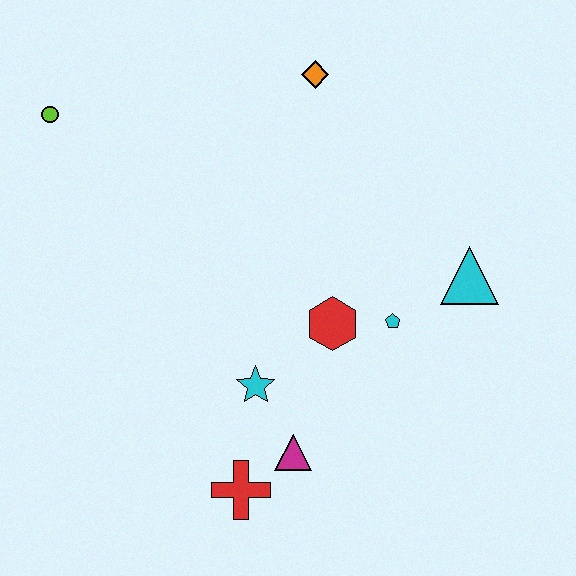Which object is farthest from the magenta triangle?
The lime circle is farthest from the magenta triangle.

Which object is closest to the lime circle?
The orange diamond is closest to the lime circle.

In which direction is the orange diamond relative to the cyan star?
The orange diamond is above the cyan star.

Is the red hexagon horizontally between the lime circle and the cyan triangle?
Yes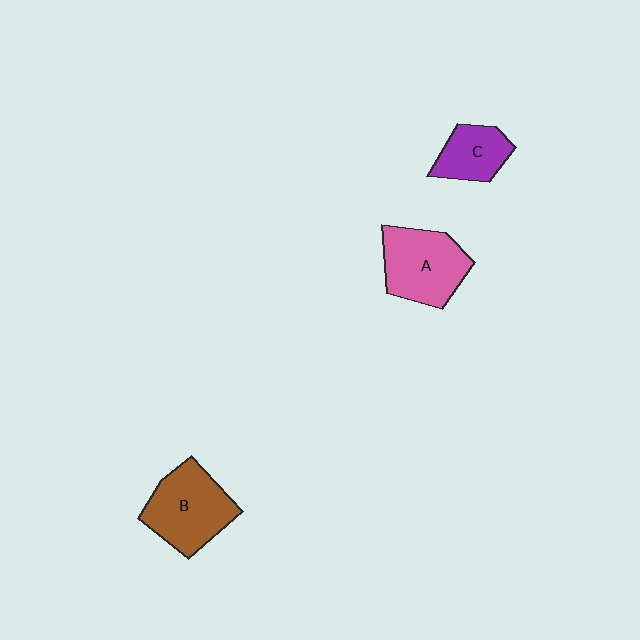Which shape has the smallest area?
Shape C (purple).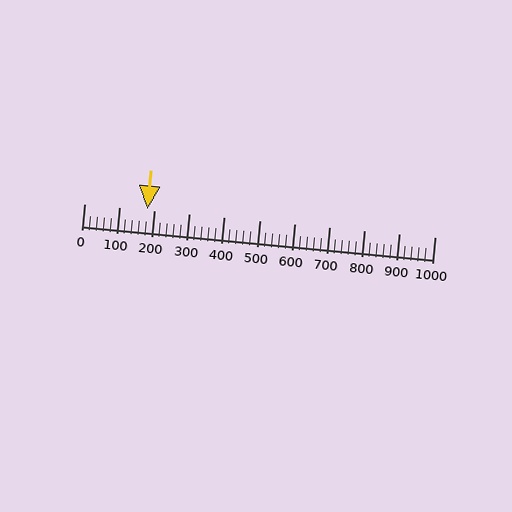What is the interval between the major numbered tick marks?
The major tick marks are spaced 100 units apart.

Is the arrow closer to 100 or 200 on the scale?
The arrow is closer to 200.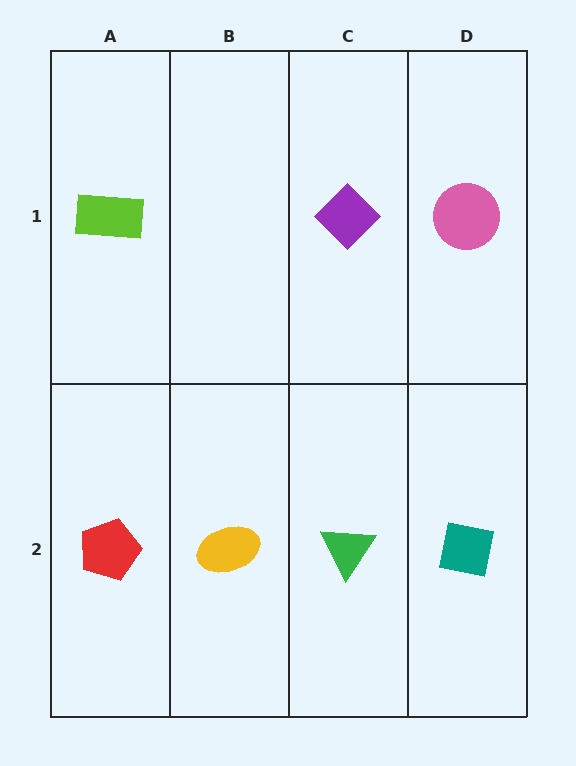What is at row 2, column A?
A red pentagon.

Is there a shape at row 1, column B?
No, that cell is empty.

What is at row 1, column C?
A purple diamond.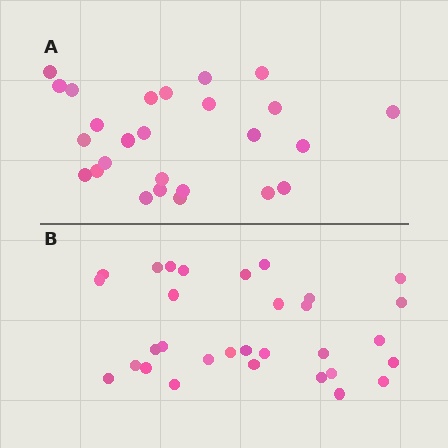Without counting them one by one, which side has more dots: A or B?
Region B (the bottom region) has more dots.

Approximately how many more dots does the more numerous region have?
Region B has about 5 more dots than region A.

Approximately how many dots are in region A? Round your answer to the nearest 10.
About 30 dots. (The exact count is 26, which rounds to 30.)